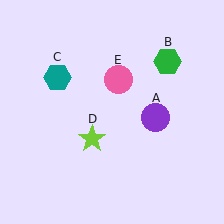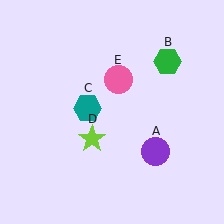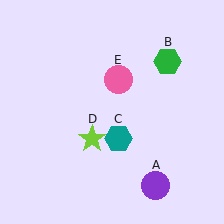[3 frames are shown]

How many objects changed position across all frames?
2 objects changed position: purple circle (object A), teal hexagon (object C).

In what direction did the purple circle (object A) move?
The purple circle (object A) moved down.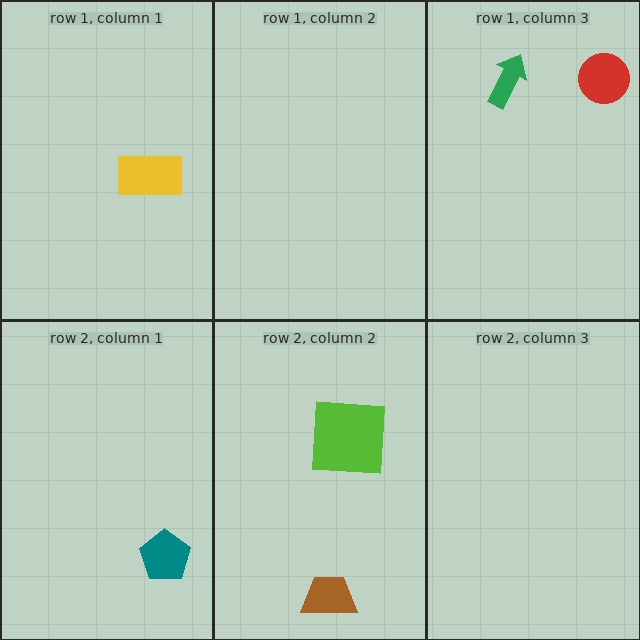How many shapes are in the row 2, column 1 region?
1.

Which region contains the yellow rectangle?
The row 1, column 1 region.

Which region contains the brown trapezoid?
The row 2, column 2 region.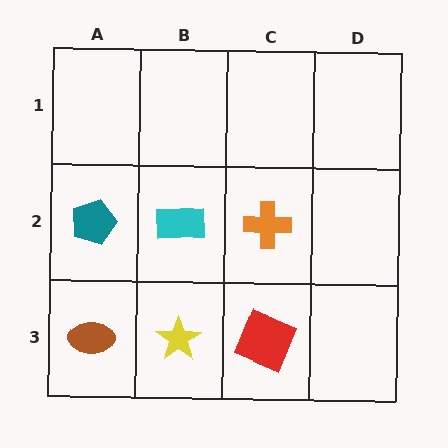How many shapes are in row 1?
0 shapes.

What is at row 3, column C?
A red square.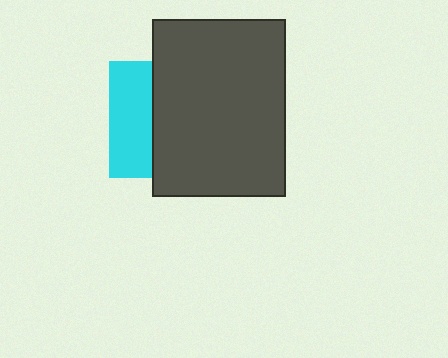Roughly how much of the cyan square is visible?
A small part of it is visible (roughly 36%).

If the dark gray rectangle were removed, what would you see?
You would see the complete cyan square.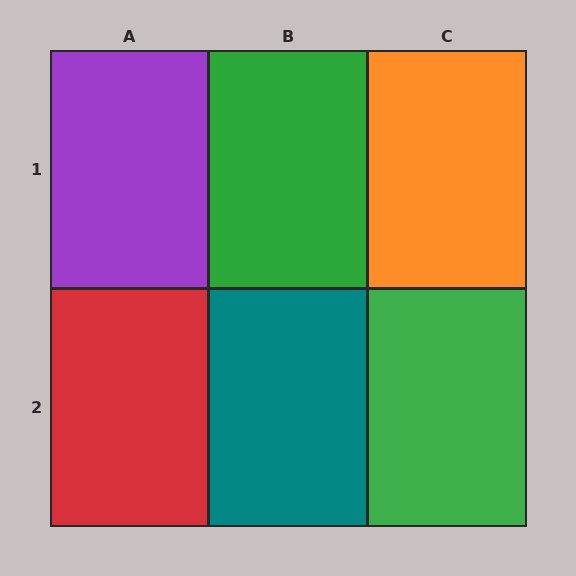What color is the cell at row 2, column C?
Green.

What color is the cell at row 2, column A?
Red.